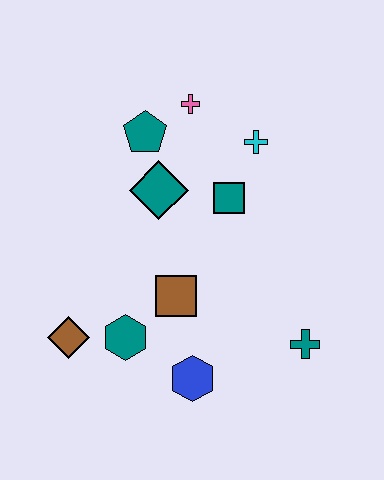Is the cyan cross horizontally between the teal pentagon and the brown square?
No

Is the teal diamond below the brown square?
No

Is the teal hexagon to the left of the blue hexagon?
Yes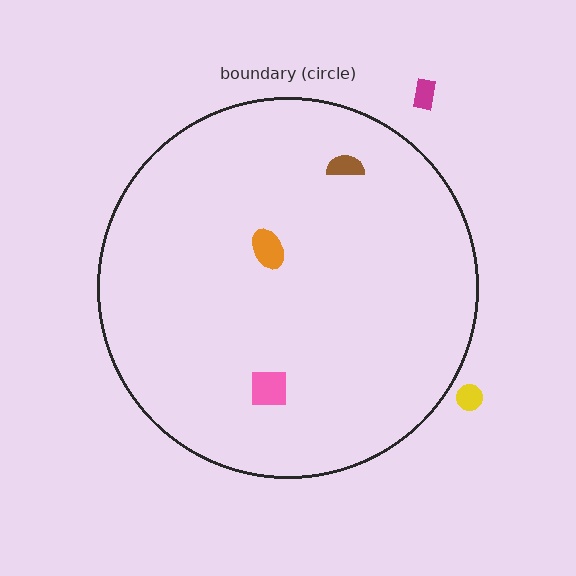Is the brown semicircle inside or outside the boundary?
Inside.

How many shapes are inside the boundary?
3 inside, 2 outside.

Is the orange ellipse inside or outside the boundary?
Inside.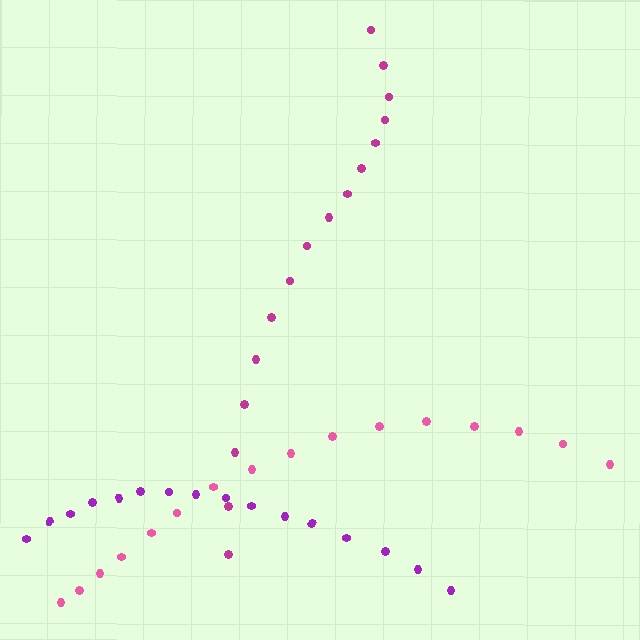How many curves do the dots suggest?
There are 3 distinct paths.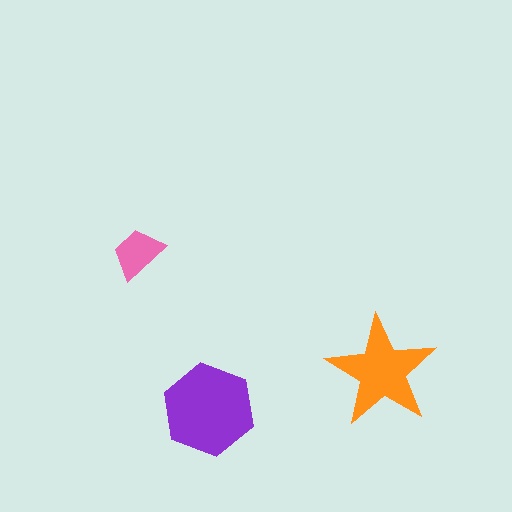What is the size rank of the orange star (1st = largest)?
2nd.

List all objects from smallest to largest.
The pink trapezoid, the orange star, the purple hexagon.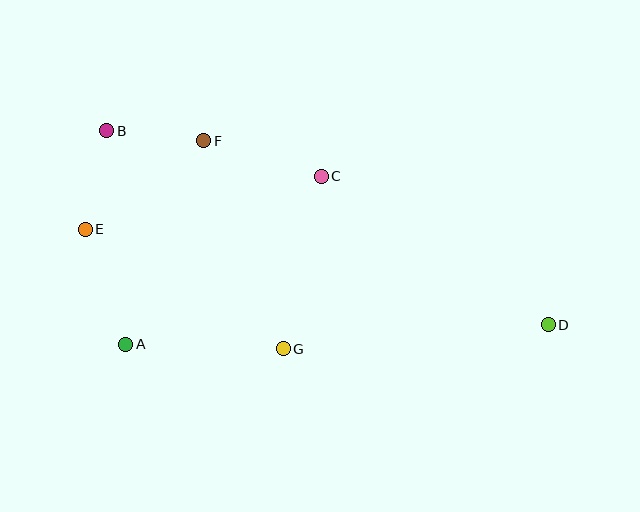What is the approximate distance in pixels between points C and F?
The distance between C and F is approximately 123 pixels.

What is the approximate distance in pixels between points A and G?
The distance between A and G is approximately 158 pixels.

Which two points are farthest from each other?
Points B and D are farthest from each other.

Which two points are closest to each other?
Points B and F are closest to each other.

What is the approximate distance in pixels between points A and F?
The distance between A and F is approximately 218 pixels.